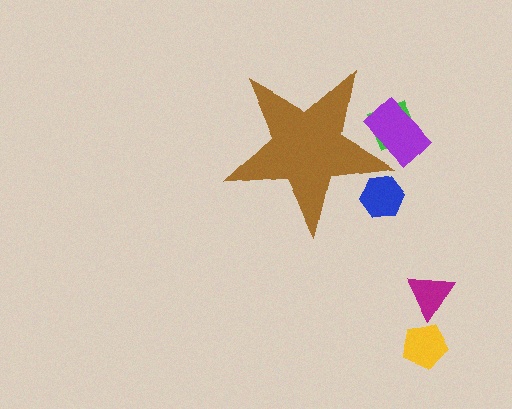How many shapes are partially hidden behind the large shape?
3 shapes are partially hidden.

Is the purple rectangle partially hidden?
Yes, the purple rectangle is partially hidden behind the brown star.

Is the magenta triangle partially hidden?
No, the magenta triangle is fully visible.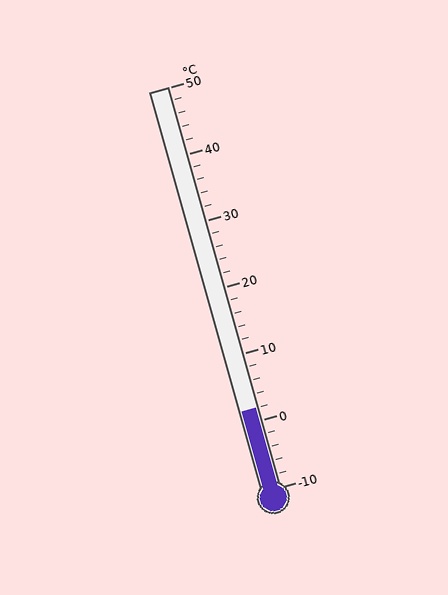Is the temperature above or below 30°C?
The temperature is below 30°C.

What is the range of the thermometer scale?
The thermometer scale ranges from -10°C to 50°C.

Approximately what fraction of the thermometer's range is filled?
The thermometer is filled to approximately 20% of its range.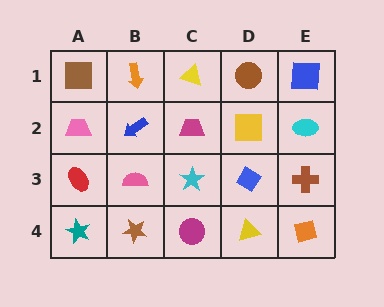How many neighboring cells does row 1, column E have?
2.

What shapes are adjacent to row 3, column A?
A pink trapezoid (row 2, column A), a teal star (row 4, column A), a pink semicircle (row 3, column B).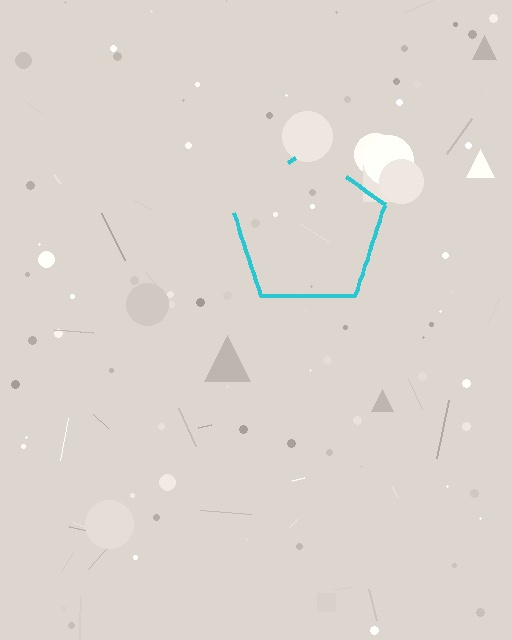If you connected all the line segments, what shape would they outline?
They would outline a pentagon.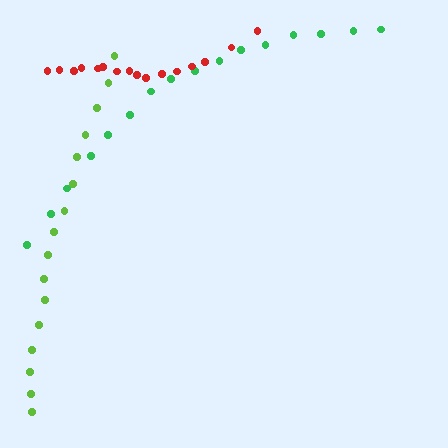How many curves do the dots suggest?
There are 3 distinct paths.